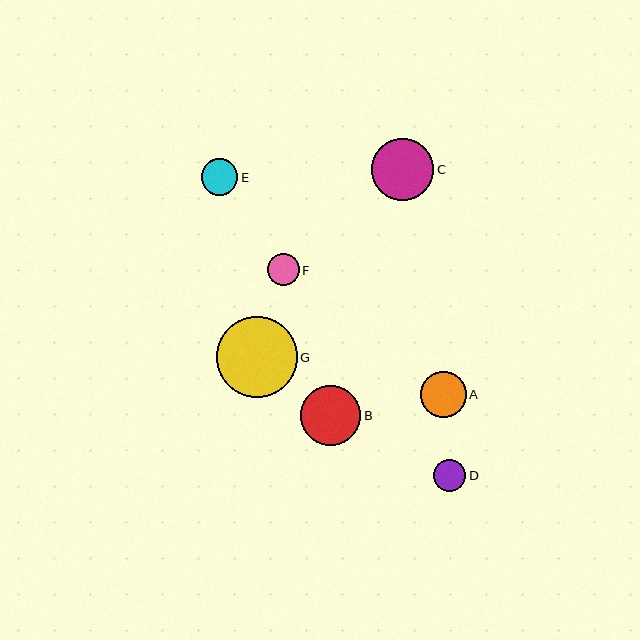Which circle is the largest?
Circle G is the largest with a size of approximately 81 pixels.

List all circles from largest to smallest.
From largest to smallest: G, C, B, A, E, D, F.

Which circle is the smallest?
Circle F is the smallest with a size of approximately 32 pixels.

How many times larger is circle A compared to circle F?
Circle A is approximately 1.5 times the size of circle F.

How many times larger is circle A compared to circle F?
Circle A is approximately 1.5 times the size of circle F.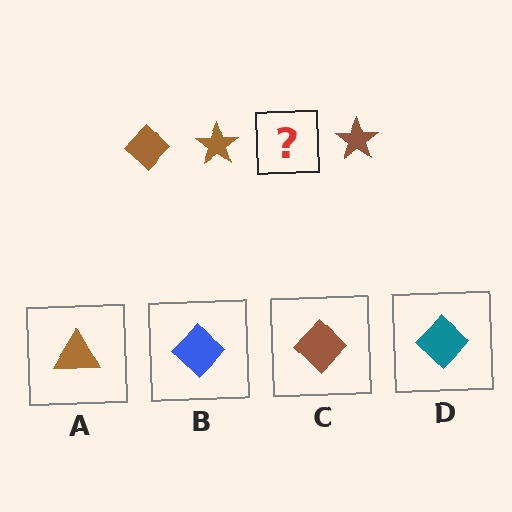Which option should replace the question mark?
Option C.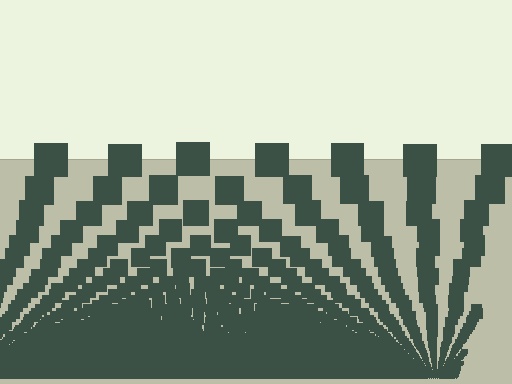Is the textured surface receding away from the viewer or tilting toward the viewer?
The surface appears to tilt toward the viewer. Texture elements get larger and sparser toward the top.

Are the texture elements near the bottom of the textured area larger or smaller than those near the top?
Smaller. The gradient is inverted — elements near the bottom are smaller and denser.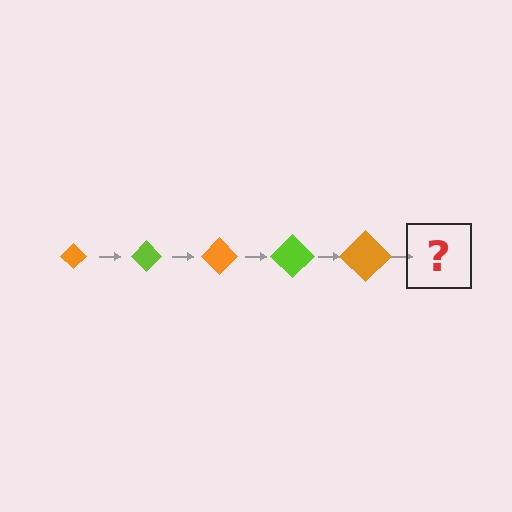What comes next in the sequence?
The next element should be a lime diamond, larger than the previous one.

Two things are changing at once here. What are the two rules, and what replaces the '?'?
The two rules are that the diamond grows larger each step and the color cycles through orange and lime. The '?' should be a lime diamond, larger than the previous one.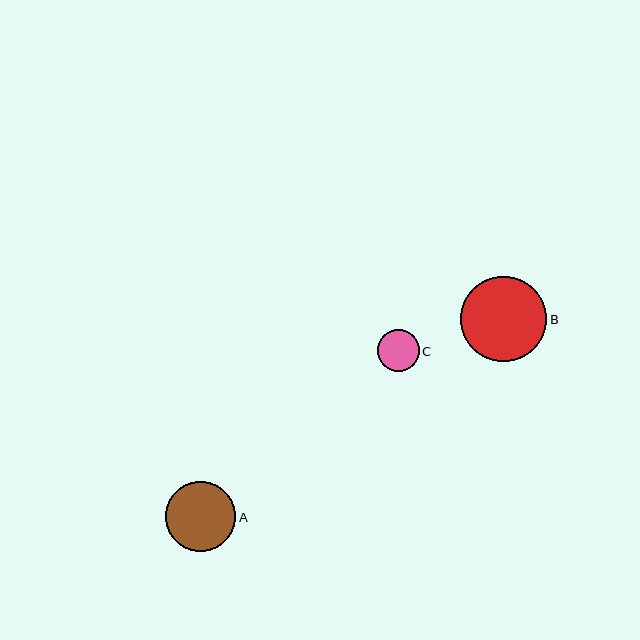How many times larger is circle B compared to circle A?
Circle B is approximately 1.2 times the size of circle A.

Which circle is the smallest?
Circle C is the smallest with a size of approximately 42 pixels.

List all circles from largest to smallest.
From largest to smallest: B, A, C.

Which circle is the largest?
Circle B is the largest with a size of approximately 86 pixels.